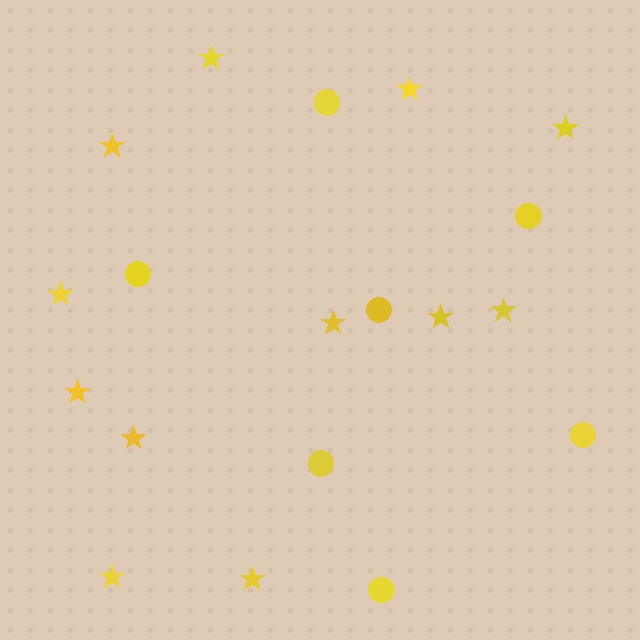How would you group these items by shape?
There are 2 groups: one group of circles (7) and one group of stars (12).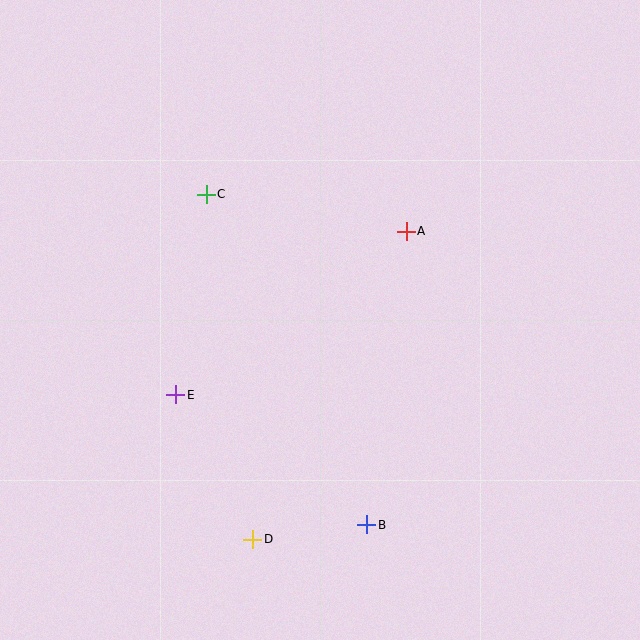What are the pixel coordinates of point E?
Point E is at (176, 395).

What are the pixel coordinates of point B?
Point B is at (367, 525).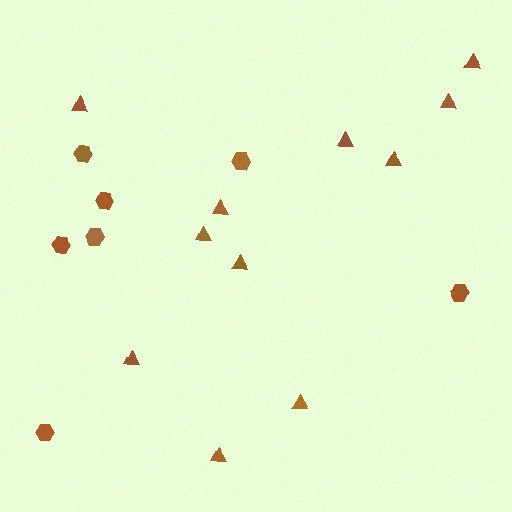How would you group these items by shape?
There are 2 groups: one group of hexagons (7) and one group of triangles (11).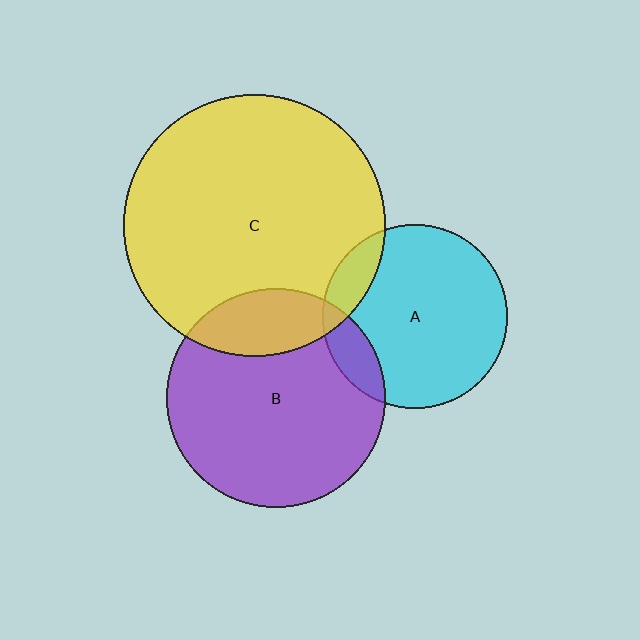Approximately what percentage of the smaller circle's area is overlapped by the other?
Approximately 10%.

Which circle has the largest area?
Circle C (yellow).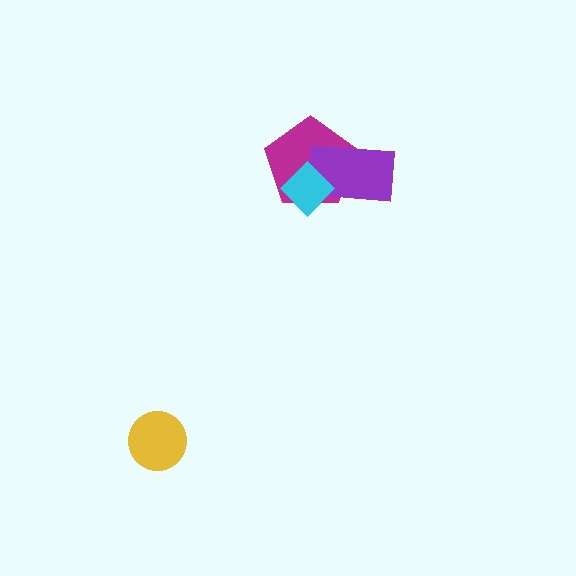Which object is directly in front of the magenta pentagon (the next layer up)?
The purple rectangle is directly in front of the magenta pentagon.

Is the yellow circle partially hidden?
No, no other shape covers it.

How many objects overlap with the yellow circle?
0 objects overlap with the yellow circle.